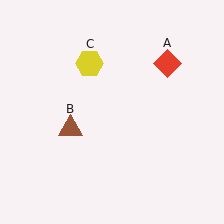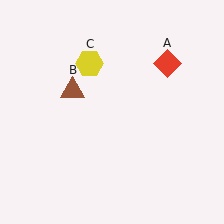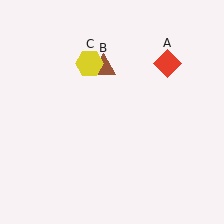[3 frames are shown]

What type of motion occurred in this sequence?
The brown triangle (object B) rotated clockwise around the center of the scene.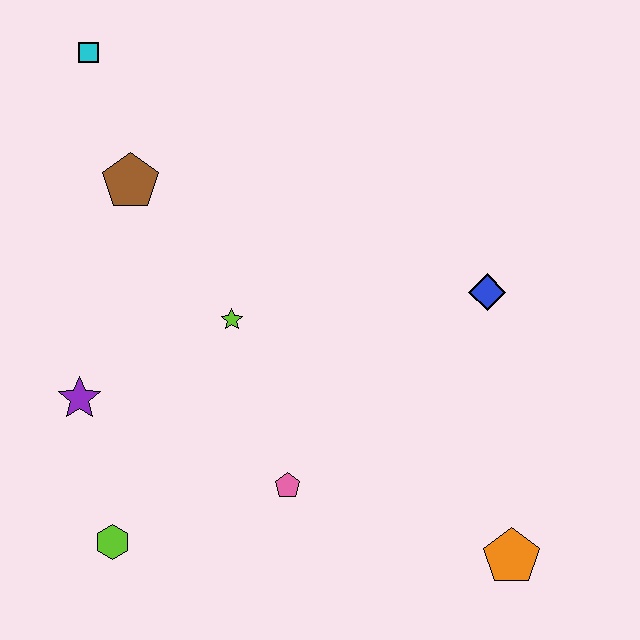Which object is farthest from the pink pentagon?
The cyan square is farthest from the pink pentagon.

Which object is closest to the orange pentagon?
The pink pentagon is closest to the orange pentagon.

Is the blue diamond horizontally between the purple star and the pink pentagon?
No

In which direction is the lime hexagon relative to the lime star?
The lime hexagon is below the lime star.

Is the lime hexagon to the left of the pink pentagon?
Yes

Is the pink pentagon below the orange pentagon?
No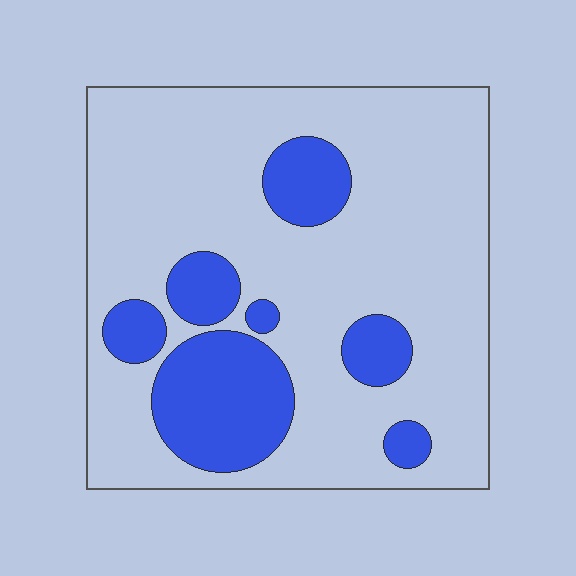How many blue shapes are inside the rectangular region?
7.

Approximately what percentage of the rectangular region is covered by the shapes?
Approximately 25%.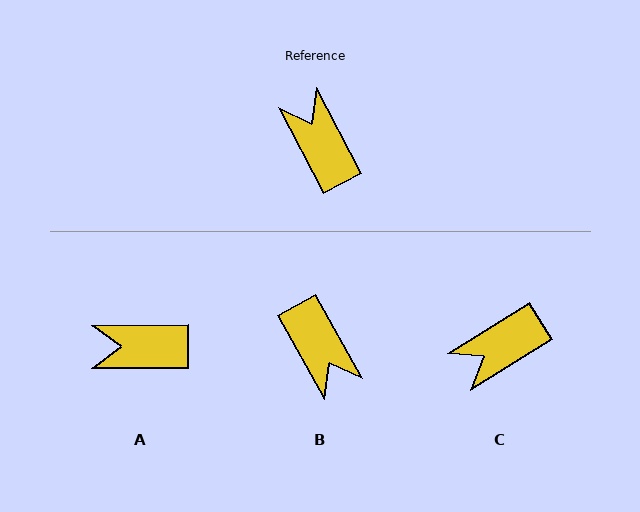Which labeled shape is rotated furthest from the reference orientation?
B, about 179 degrees away.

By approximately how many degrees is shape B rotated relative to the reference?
Approximately 179 degrees clockwise.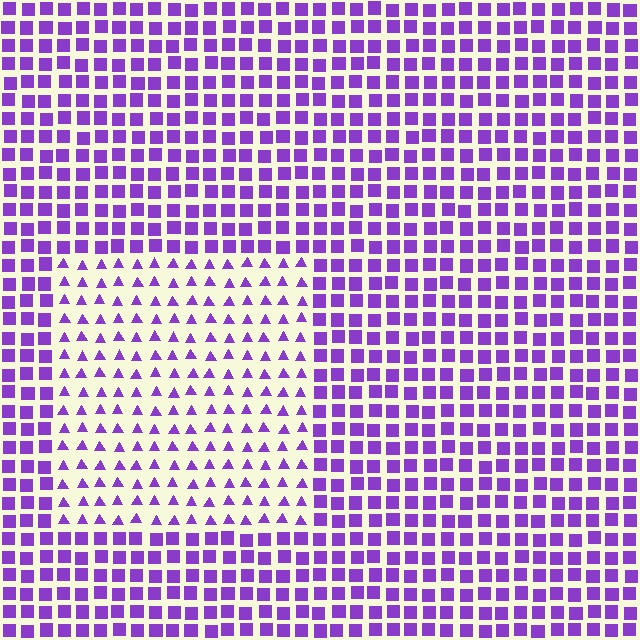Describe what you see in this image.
The image is filled with small purple elements arranged in a uniform grid. A rectangle-shaped region contains triangles, while the surrounding area contains squares. The boundary is defined purely by the change in element shape.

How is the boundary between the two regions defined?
The boundary is defined by a change in element shape: triangles inside vs. squares outside. All elements share the same color and spacing.